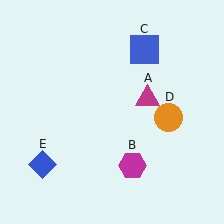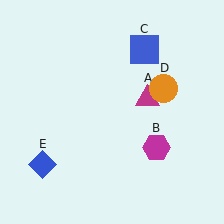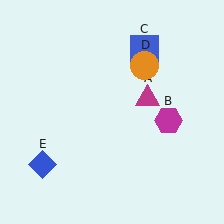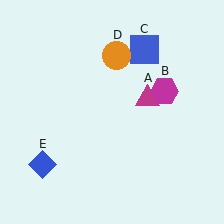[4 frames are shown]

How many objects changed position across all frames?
2 objects changed position: magenta hexagon (object B), orange circle (object D).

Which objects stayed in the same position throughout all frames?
Magenta triangle (object A) and blue square (object C) and blue diamond (object E) remained stationary.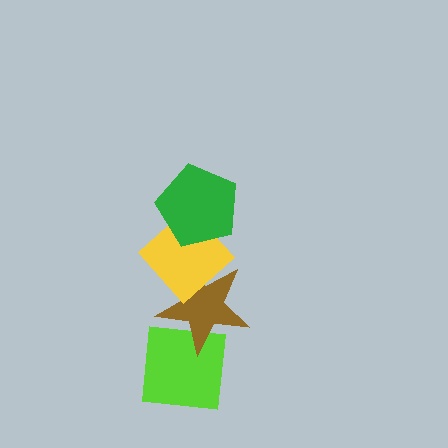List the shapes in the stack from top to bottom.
From top to bottom: the green pentagon, the yellow diamond, the brown star, the lime square.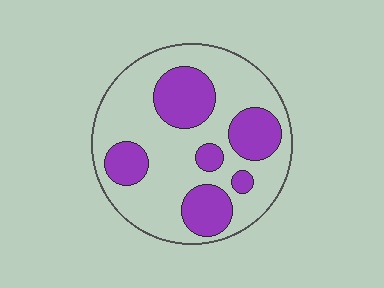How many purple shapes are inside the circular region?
6.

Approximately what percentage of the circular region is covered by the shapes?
Approximately 30%.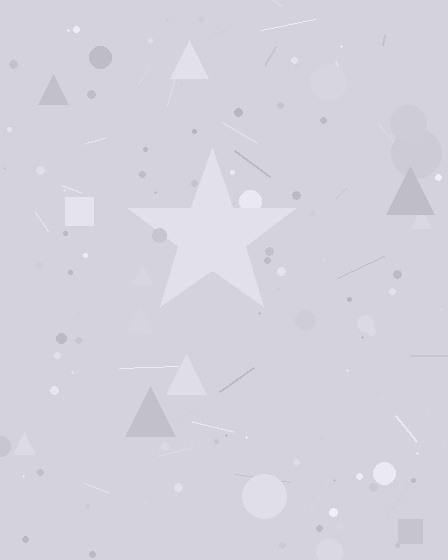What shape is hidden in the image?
A star is hidden in the image.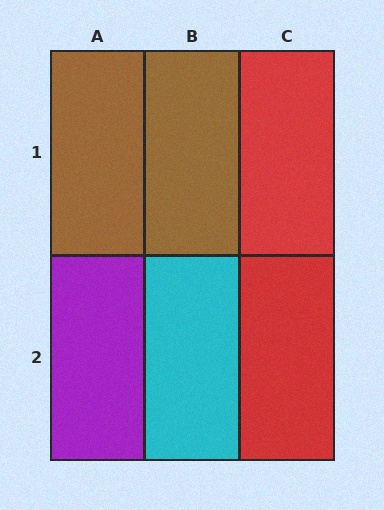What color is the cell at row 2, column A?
Purple.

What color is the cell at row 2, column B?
Cyan.